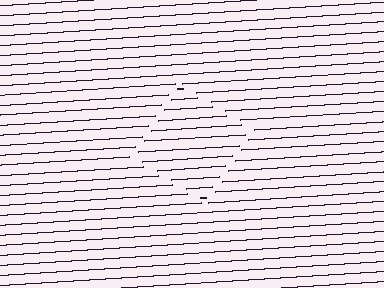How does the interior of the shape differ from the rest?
The interior of the shape contains the same grating, shifted by half a period — the contour is defined by the phase discontinuity where line-ends from the inner and outer gratings abut.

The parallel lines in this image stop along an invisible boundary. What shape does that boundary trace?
An illusory square. The interior of the shape contains the same grating, shifted by half a period — the contour is defined by the phase discontinuity where line-ends from the inner and outer gratings abut.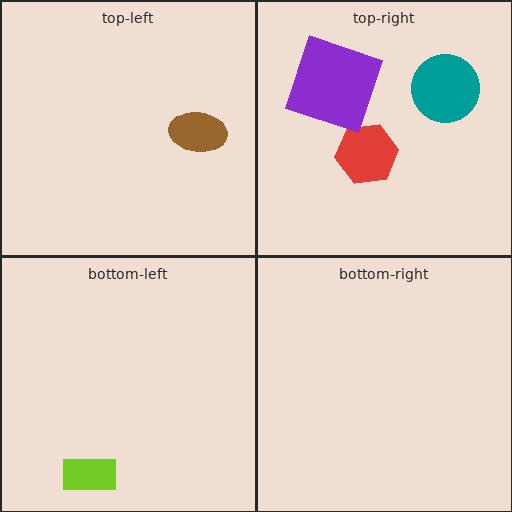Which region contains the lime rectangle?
The bottom-left region.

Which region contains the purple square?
The top-right region.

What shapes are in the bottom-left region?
The lime rectangle.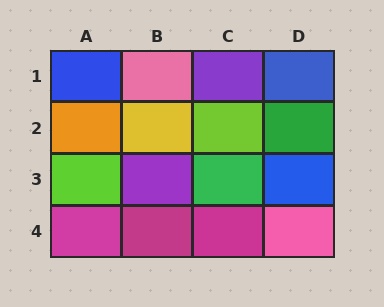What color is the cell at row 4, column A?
Magenta.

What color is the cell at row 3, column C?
Green.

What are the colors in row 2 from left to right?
Orange, yellow, lime, green.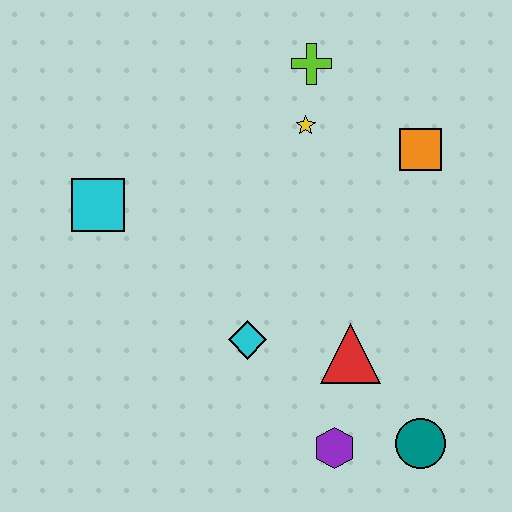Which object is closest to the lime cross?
The yellow star is closest to the lime cross.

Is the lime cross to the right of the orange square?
No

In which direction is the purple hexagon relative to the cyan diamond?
The purple hexagon is below the cyan diamond.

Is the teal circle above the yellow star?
No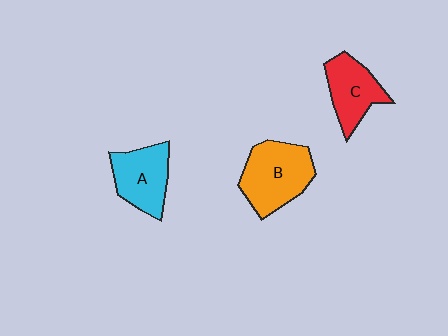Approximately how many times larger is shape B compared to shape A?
Approximately 1.3 times.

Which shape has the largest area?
Shape B (orange).